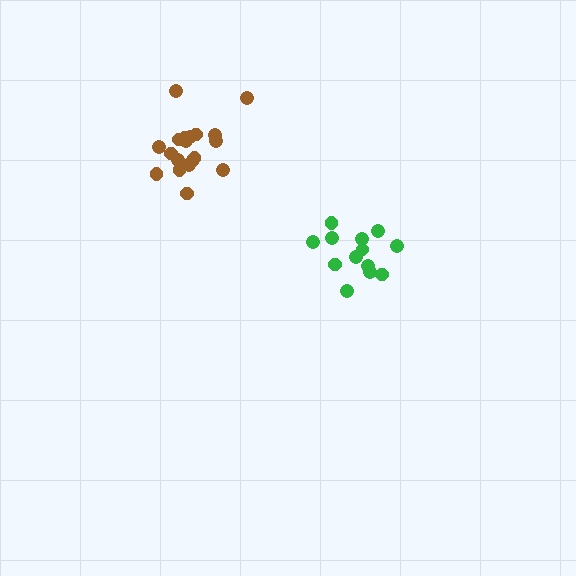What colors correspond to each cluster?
The clusters are colored: green, brown.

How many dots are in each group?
Group 1: 13 dots, Group 2: 19 dots (32 total).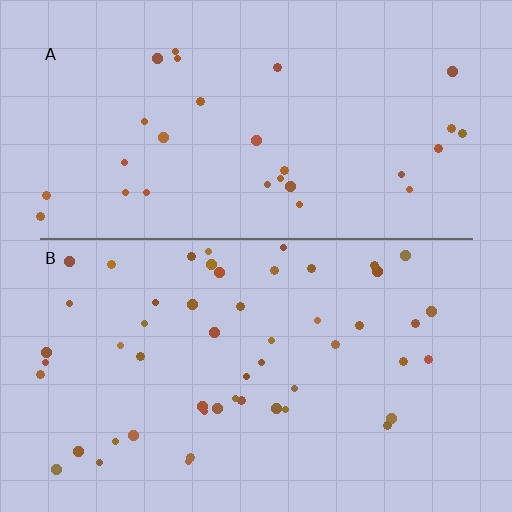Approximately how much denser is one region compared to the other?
Approximately 1.8× — region B over region A.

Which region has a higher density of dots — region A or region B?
B (the bottom).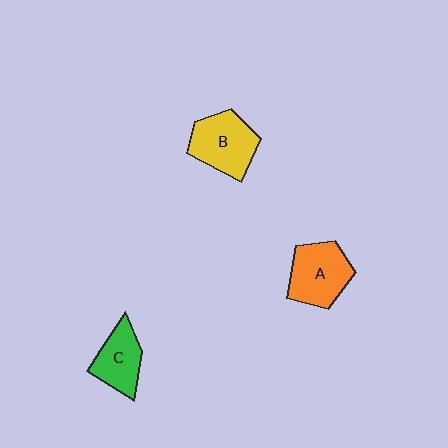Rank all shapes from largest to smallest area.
From largest to smallest: B (yellow), A (orange), C (green).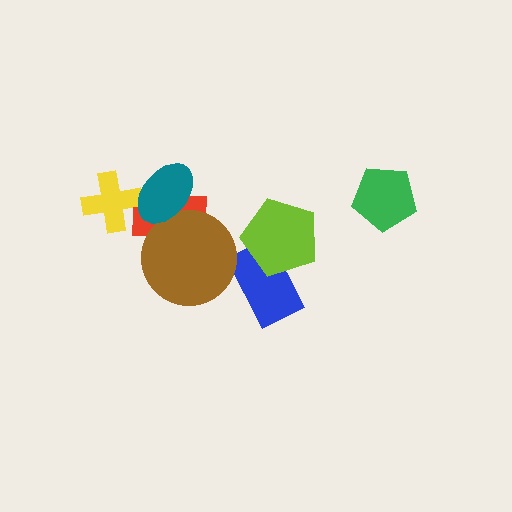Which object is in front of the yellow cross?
The teal ellipse is in front of the yellow cross.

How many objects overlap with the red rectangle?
3 objects overlap with the red rectangle.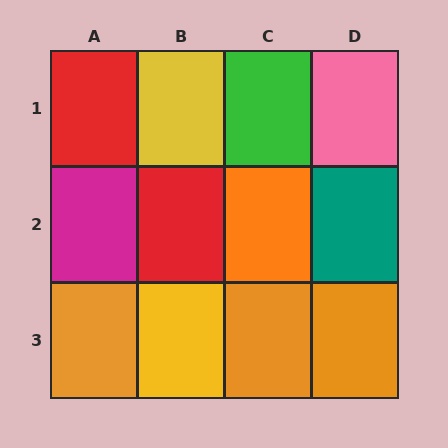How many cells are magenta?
1 cell is magenta.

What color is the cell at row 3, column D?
Orange.